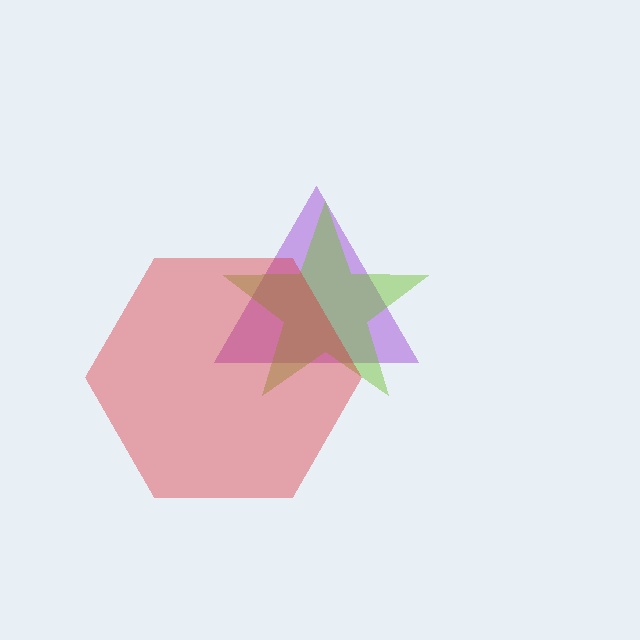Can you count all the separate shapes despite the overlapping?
Yes, there are 3 separate shapes.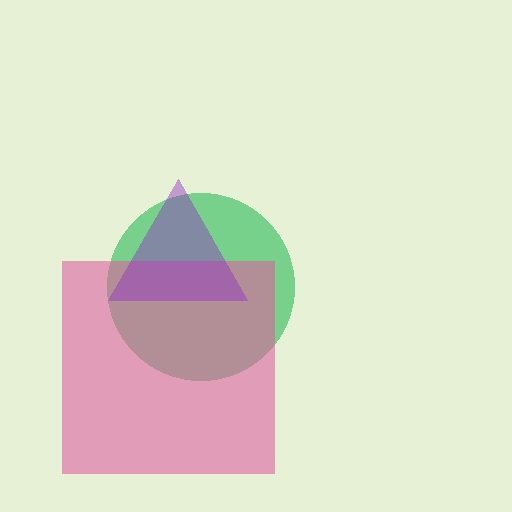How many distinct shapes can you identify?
There are 3 distinct shapes: a green circle, a pink square, a purple triangle.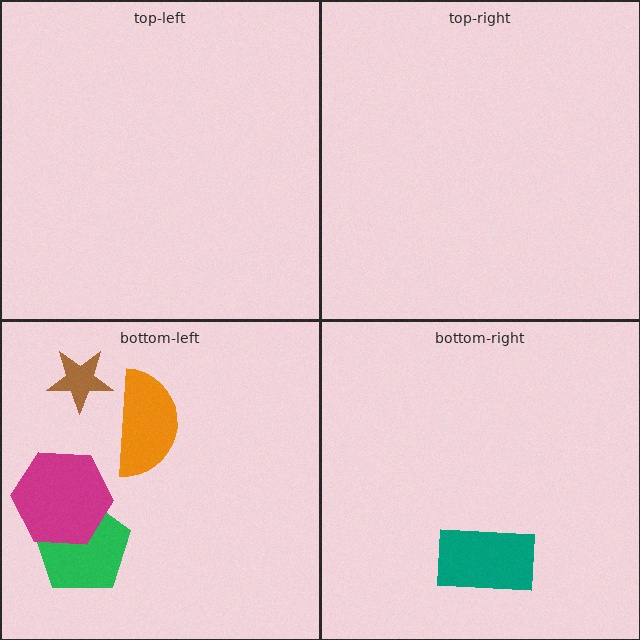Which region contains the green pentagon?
The bottom-left region.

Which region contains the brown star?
The bottom-left region.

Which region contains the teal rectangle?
The bottom-right region.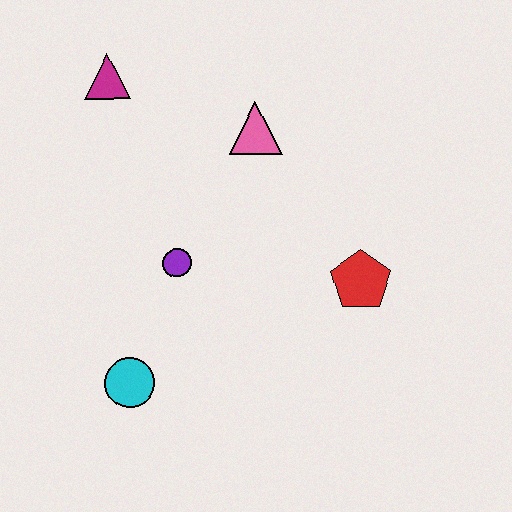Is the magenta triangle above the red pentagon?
Yes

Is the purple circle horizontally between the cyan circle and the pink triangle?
Yes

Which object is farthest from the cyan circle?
The magenta triangle is farthest from the cyan circle.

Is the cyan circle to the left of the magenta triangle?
No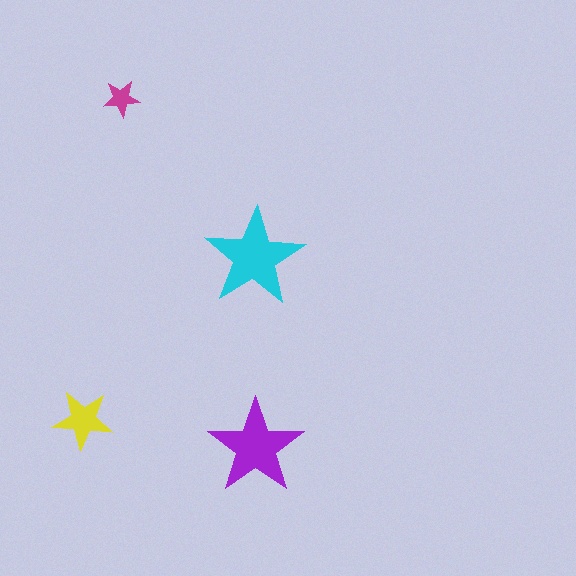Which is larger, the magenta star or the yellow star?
The yellow one.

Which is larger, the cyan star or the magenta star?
The cyan one.